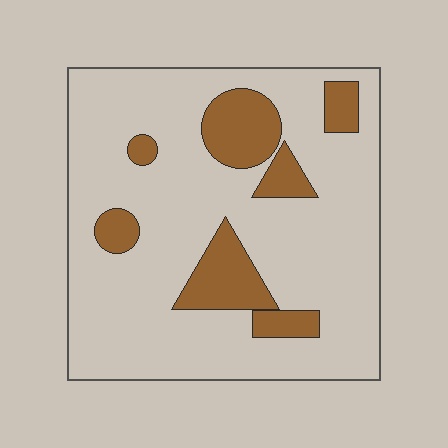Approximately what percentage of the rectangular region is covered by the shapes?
Approximately 20%.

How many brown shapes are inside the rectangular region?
7.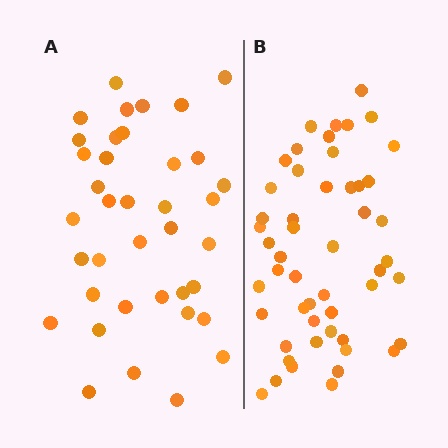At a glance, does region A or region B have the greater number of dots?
Region B (the right region) has more dots.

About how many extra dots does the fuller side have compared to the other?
Region B has approximately 15 more dots than region A.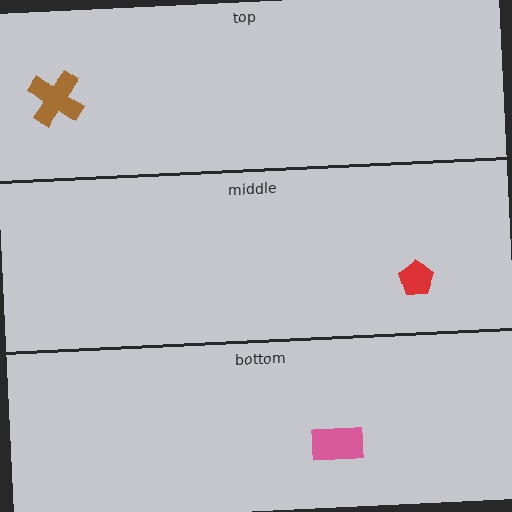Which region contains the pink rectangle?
The bottom region.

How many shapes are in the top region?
1.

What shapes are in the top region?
The brown cross.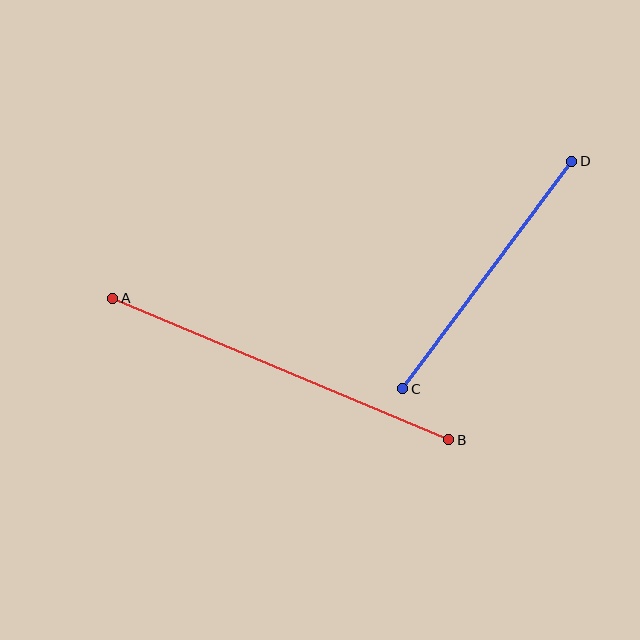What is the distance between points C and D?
The distance is approximately 283 pixels.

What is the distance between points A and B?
The distance is approximately 365 pixels.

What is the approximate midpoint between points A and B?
The midpoint is at approximately (281, 369) pixels.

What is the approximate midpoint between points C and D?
The midpoint is at approximately (487, 275) pixels.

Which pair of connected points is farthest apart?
Points A and B are farthest apart.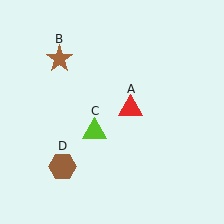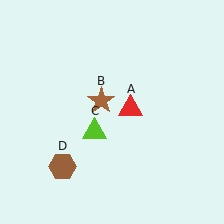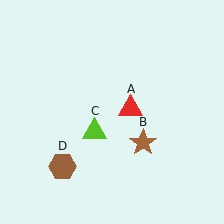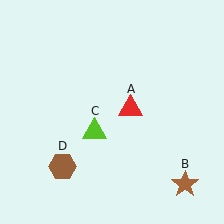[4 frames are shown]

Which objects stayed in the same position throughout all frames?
Red triangle (object A) and lime triangle (object C) and brown hexagon (object D) remained stationary.